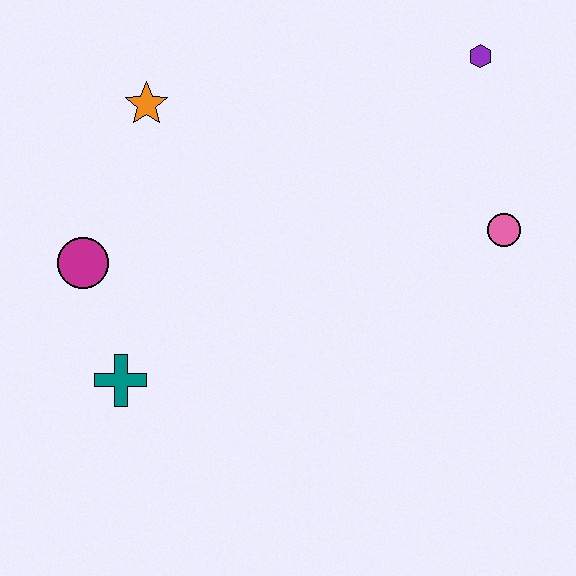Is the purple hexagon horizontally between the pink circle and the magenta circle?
Yes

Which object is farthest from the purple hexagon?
The teal cross is farthest from the purple hexagon.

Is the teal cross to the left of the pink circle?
Yes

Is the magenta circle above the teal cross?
Yes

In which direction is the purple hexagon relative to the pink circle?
The purple hexagon is above the pink circle.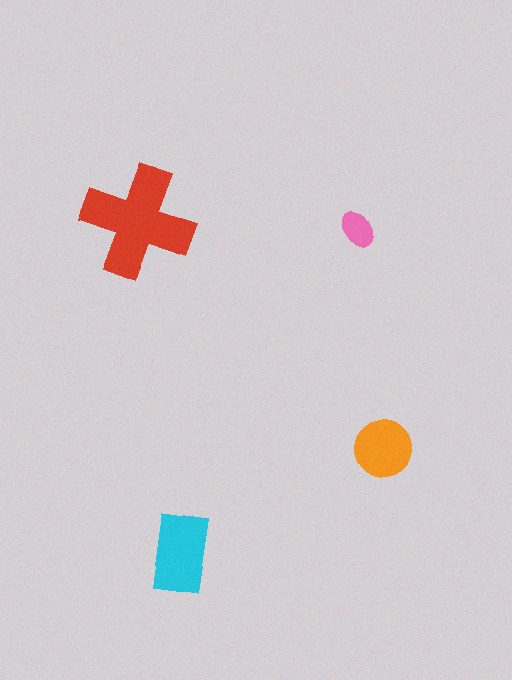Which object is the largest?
The red cross.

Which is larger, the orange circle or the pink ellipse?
The orange circle.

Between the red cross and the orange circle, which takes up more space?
The red cross.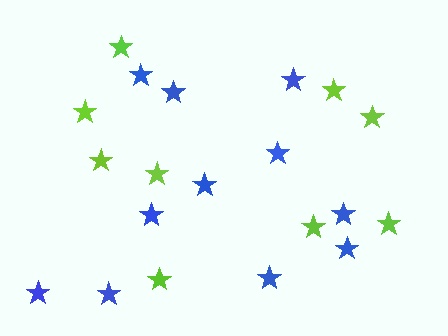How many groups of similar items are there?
There are 2 groups: one group of lime stars (9) and one group of blue stars (11).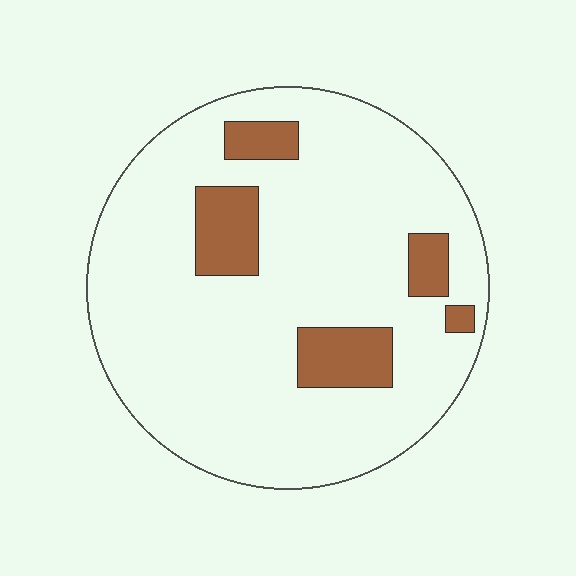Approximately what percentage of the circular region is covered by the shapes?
Approximately 15%.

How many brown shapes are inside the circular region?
5.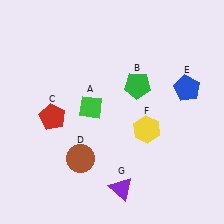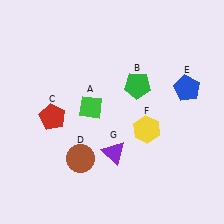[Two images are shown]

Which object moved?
The purple triangle (G) moved up.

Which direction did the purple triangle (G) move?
The purple triangle (G) moved up.